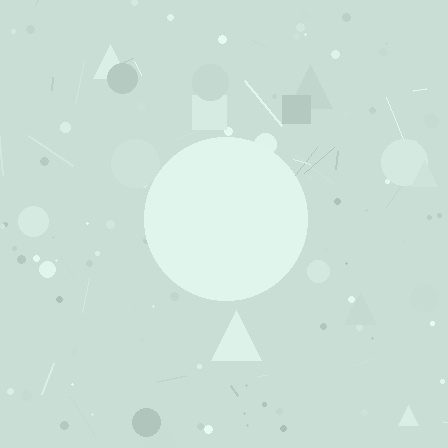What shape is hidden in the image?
A circle is hidden in the image.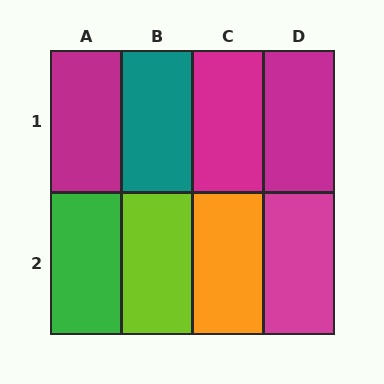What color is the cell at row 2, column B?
Lime.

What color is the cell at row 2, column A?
Green.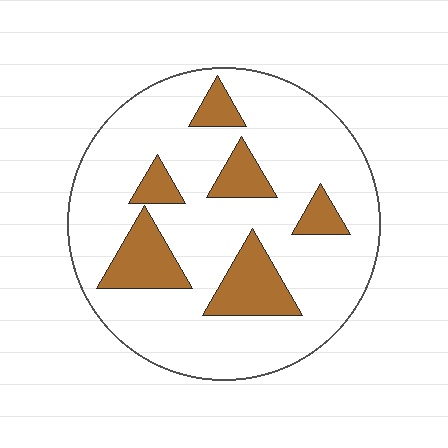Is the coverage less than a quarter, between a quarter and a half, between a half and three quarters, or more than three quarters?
Less than a quarter.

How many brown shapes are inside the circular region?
6.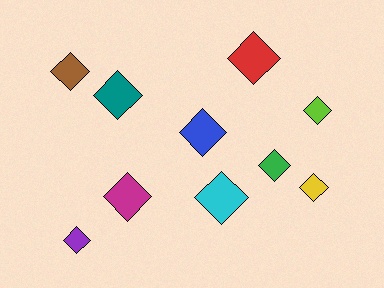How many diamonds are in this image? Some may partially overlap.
There are 10 diamonds.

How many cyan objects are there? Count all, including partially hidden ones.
There is 1 cyan object.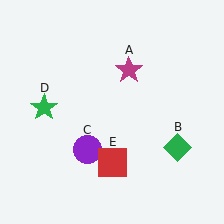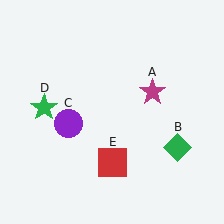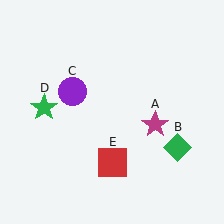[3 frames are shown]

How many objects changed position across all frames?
2 objects changed position: magenta star (object A), purple circle (object C).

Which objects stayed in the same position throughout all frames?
Green diamond (object B) and green star (object D) and red square (object E) remained stationary.